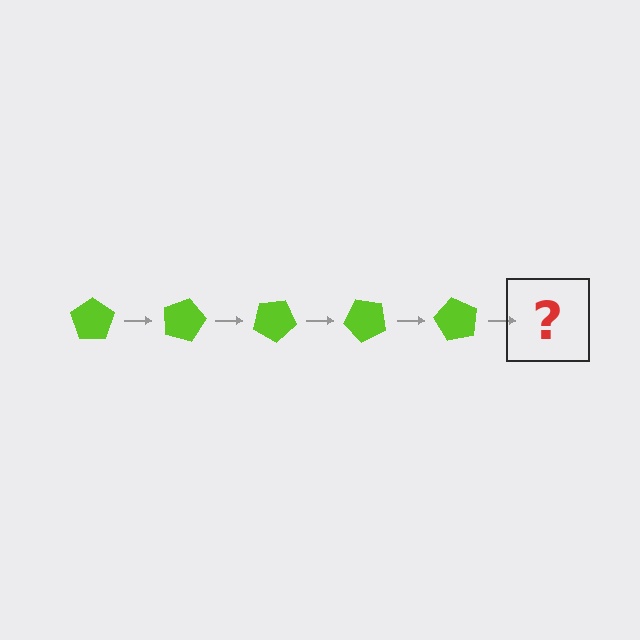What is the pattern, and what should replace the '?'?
The pattern is that the pentagon rotates 15 degrees each step. The '?' should be a lime pentagon rotated 75 degrees.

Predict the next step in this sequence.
The next step is a lime pentagon rotated 75 degrees.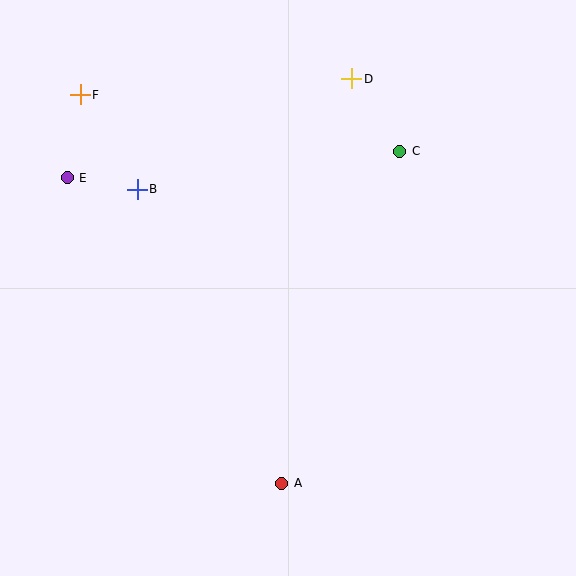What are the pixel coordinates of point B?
Point B is at (137, 189).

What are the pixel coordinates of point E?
Point E is at (67, 178).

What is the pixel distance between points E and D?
The distance between E and D is 301 pixels.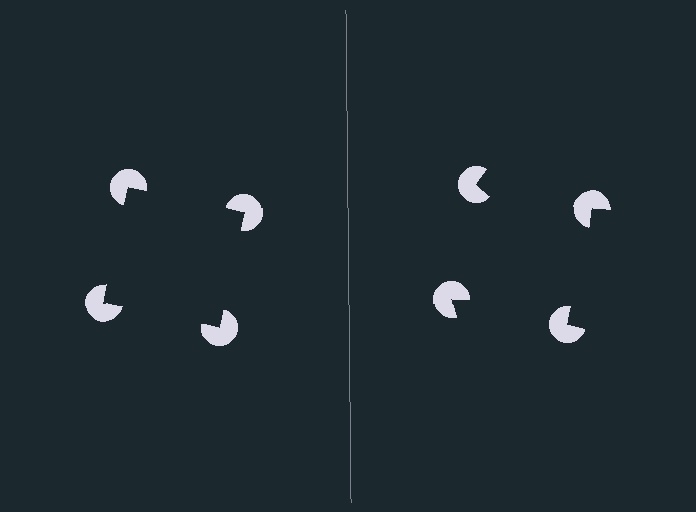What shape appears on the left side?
An illusory square.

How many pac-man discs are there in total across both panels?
8 — 4 on each side.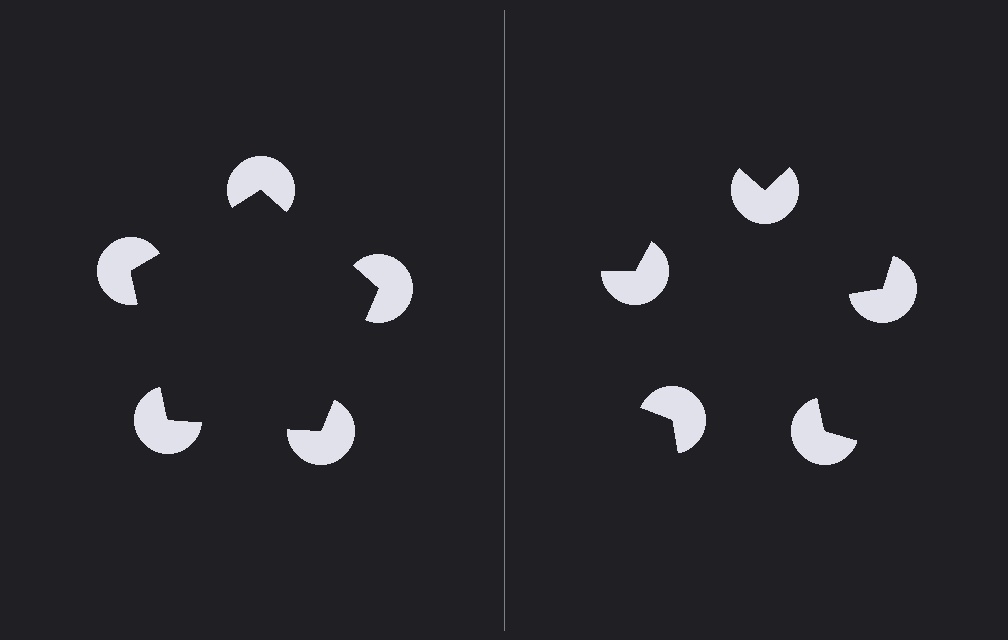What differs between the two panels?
The pac-man discs are positioned identically on both sides; only the wedge orientations differ. On the left they align to a pentagon; on the right they are misaligned.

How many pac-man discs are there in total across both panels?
10 — 5 on each side.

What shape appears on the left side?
An illusory pentagon.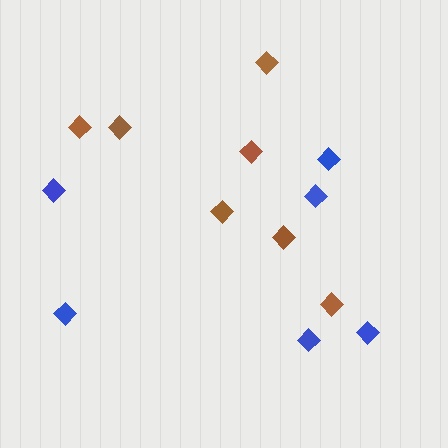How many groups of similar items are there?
There are 2 groups: one group of blue diamonds (6) and one group of brown diamonds (7).